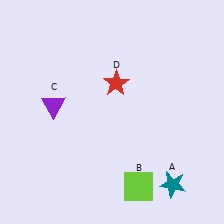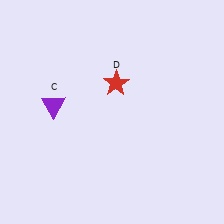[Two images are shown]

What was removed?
The teal star (A), the lime square (B) were removed in Image 2.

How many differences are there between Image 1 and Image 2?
There are 2 differences between the two images.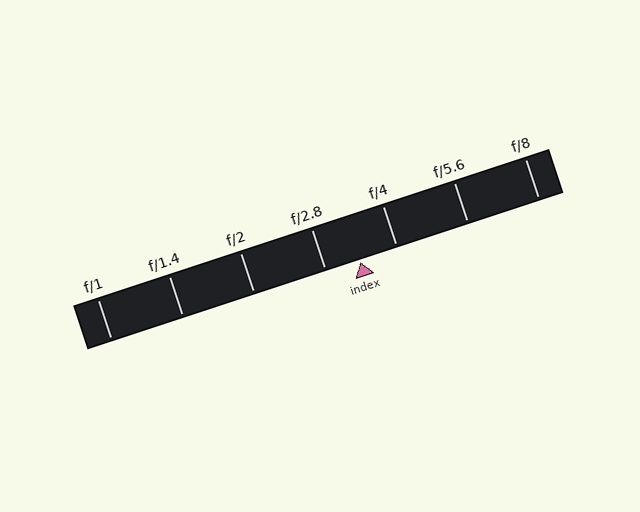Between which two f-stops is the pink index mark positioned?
The index mark is between f/2.8 and f/4.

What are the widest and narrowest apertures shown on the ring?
The widest aperture shown is f/1 and the narrowest is f/8.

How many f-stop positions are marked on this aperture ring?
There are 7 f-stop positions marked.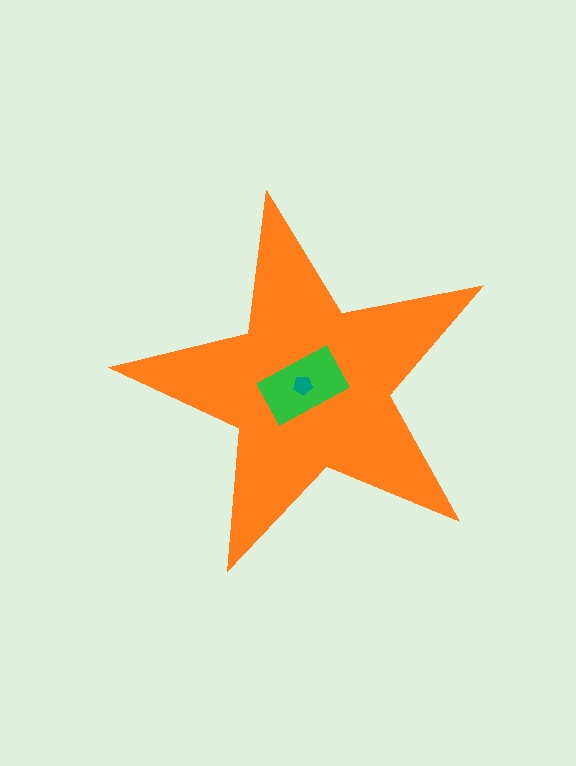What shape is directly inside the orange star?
The green rectangle.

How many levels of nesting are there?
3.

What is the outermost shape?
The orange star.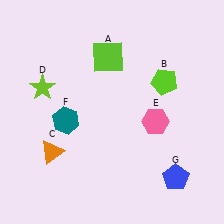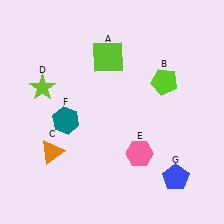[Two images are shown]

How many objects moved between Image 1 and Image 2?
1 object moved between the two images.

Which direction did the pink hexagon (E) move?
The pink hexagon (E) moved down.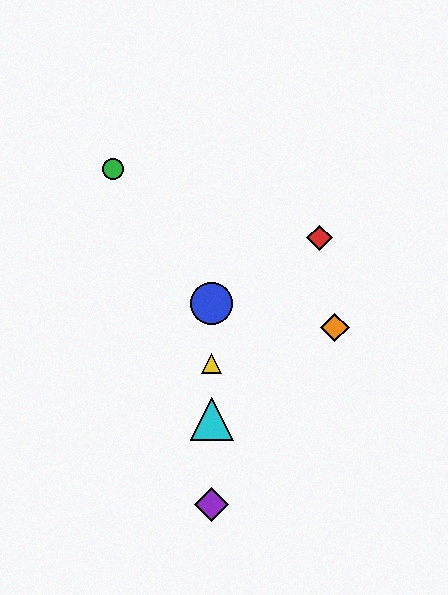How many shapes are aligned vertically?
4 shapes (the blue circle, the yellow triangle, the purple diamond, the cyan triangle) are aligned vertically.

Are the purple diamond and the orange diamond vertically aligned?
No, the purple diamond is at x≈212 and the orange diamond is at x≈335.